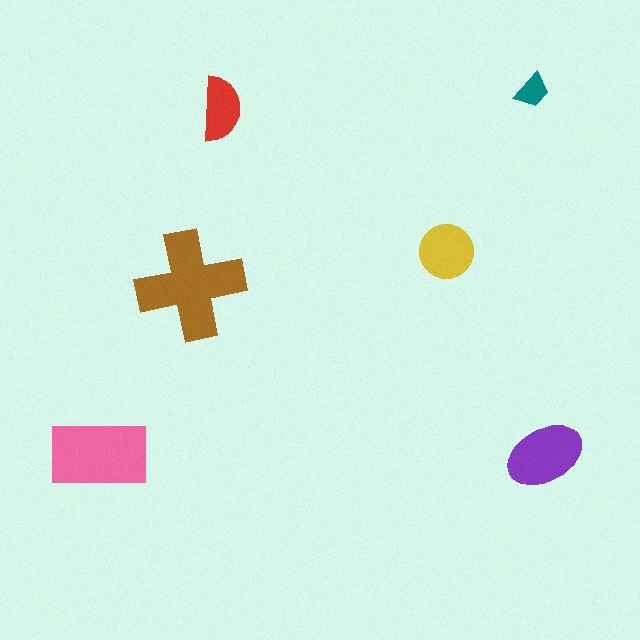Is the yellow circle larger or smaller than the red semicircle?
Larger.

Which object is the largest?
The brown cross.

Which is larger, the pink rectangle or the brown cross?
The brown cross.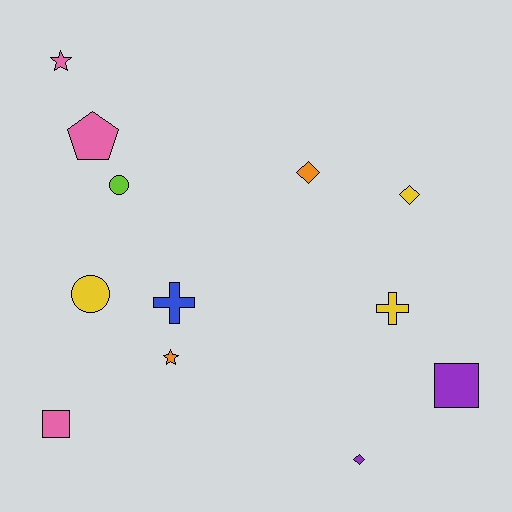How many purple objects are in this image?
There are 2 purple objects.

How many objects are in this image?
There are 12 objects.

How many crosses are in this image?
There are 2 crosses.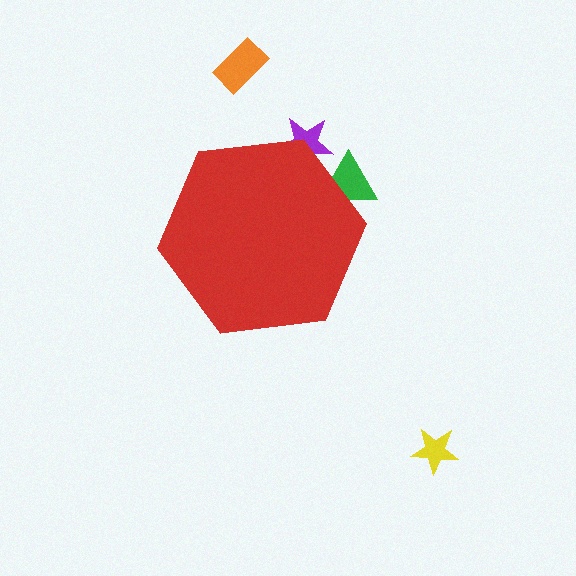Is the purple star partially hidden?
Yes, the purple star is partially hidden behind the red hexagon.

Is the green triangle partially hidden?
Yes, the green triangle is partially hidden behind the red hexagon.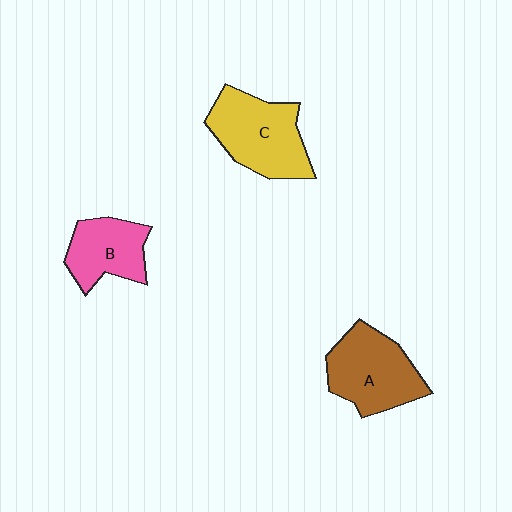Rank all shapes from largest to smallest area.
From largest to smallest: C (yellow), A (brown), B (pink).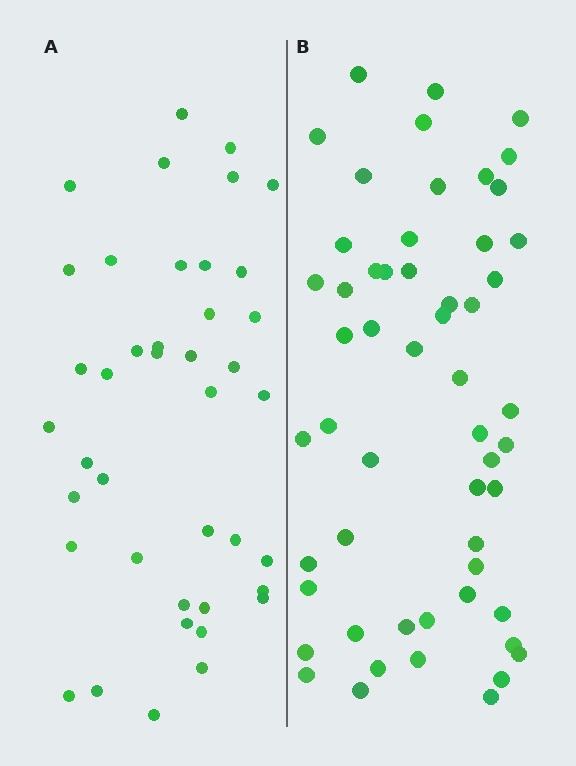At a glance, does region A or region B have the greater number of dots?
Region B (the right region) has more dots.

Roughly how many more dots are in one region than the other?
Region B has approximately 15 more dots than region A.